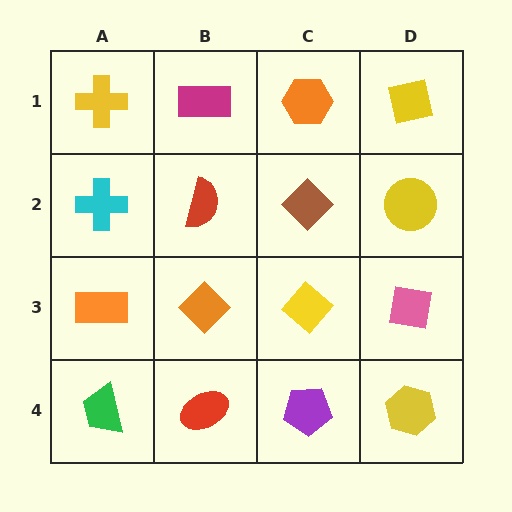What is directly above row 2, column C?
An orange hexagon.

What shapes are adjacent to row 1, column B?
A red semicircle (row 2, column B), a yellow cross (row 1, column A), an orange hexagon (row 1, column C).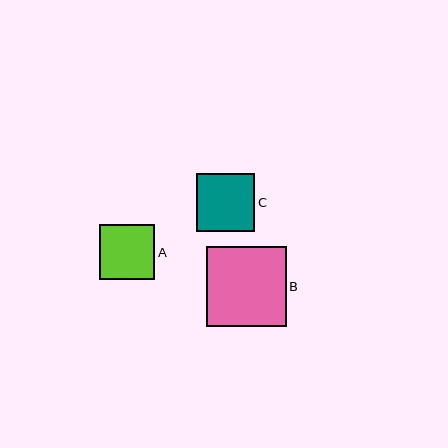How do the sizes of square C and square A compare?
Square C and square A are approximately the same size.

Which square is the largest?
Square B is the largest with a size of approximately 80 pixels.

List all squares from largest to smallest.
From largest to smallest: B, C, A.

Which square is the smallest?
Square A is the smallest with a size of approximately 55 pixels.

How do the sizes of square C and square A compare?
Square C and square A are approximately the same size.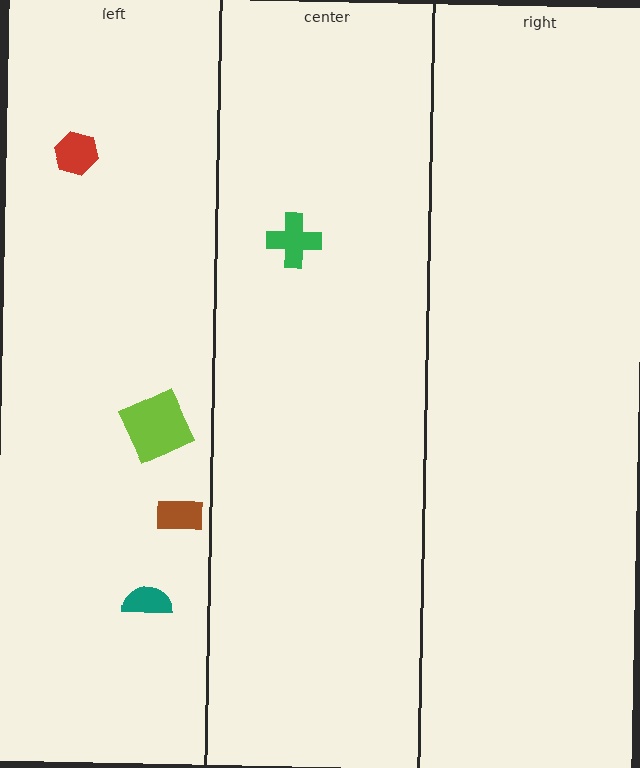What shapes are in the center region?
The green cross.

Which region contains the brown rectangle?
The left region.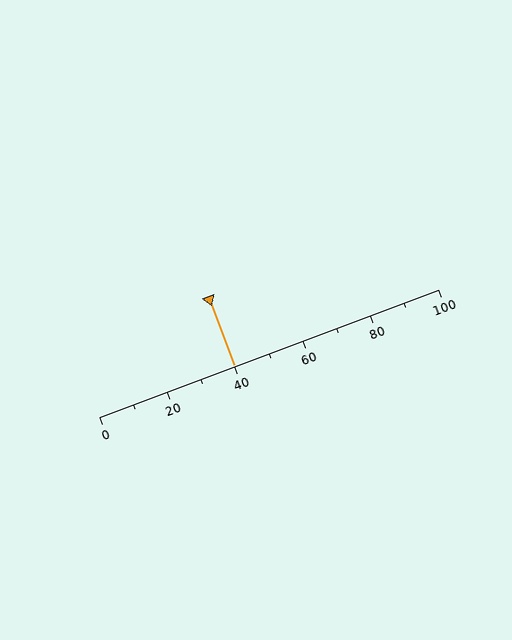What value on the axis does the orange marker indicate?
The marker indicates approximately 40.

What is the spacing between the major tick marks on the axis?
The major ticks are spaced 20 apart.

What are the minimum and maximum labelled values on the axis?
The axis runs from 0 to 100.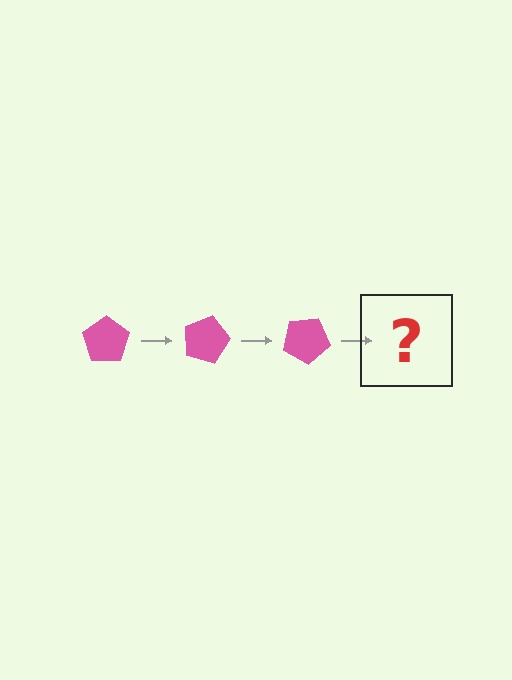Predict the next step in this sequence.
The next step is a pink pentagon rotated 45 degrees.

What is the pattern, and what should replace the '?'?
The pattern is that the pentagon rotates 15 degrees each step. The '?' should be a pink pentagon rotated 45 degrees.